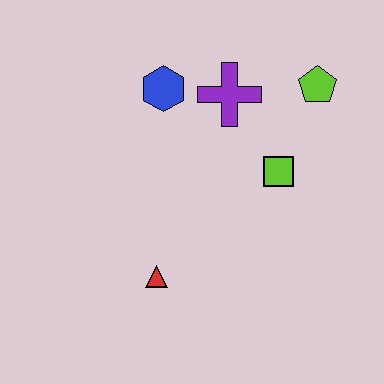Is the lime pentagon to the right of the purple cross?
Yes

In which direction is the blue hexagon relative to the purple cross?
The blue hexagon is to the left of the purple cross.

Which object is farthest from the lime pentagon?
The red triangle is farthest from the lime pentagon.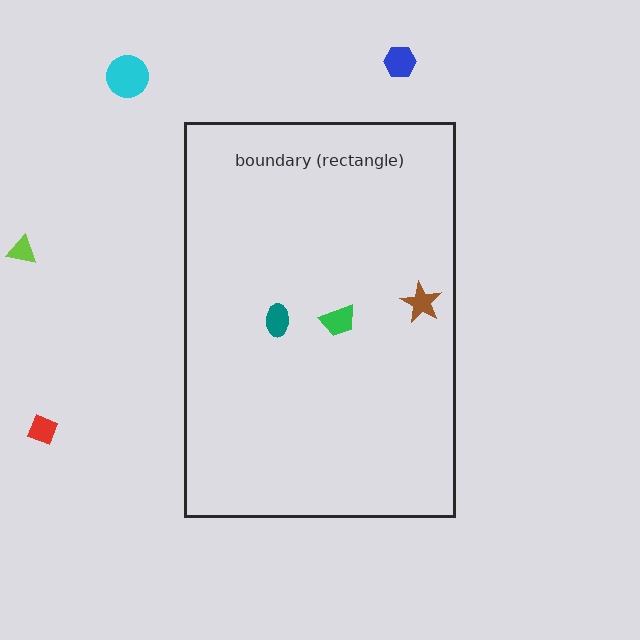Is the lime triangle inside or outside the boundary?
Outside.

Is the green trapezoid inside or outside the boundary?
Inside.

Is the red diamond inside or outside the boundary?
Outside.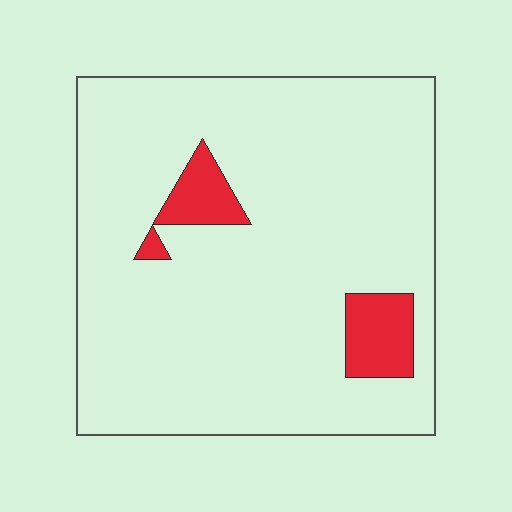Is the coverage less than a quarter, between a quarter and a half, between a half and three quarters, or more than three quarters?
Less than a quarter.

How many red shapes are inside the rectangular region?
3.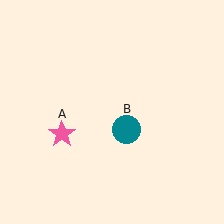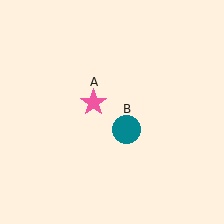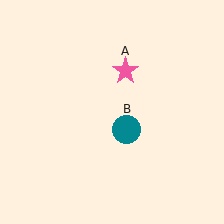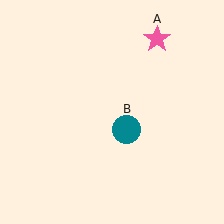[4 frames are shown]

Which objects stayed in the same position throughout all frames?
Teal circle (object B) remained stationary.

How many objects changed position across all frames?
1 object changed position: pink star (object A).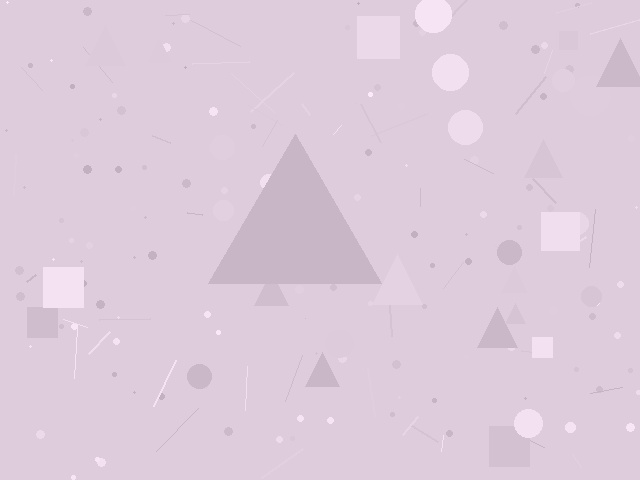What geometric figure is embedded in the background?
A triangle is embedded in the background.